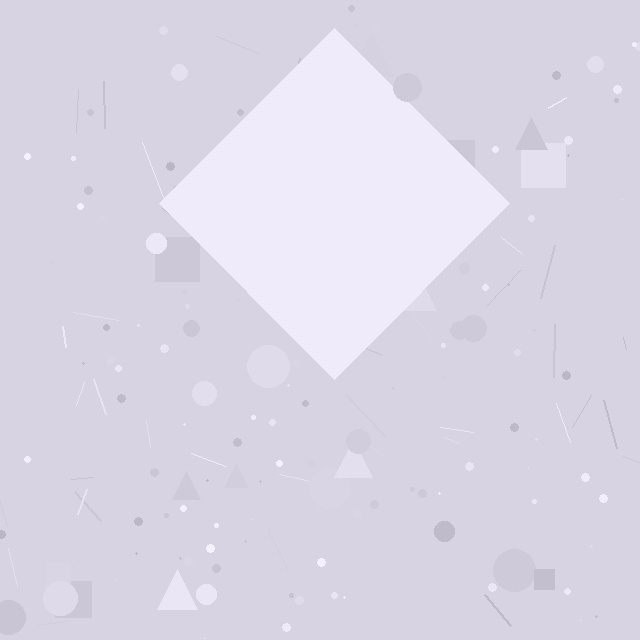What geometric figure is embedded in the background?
A diamond is embedded in the background.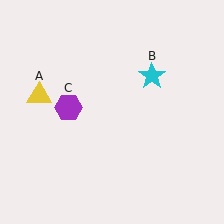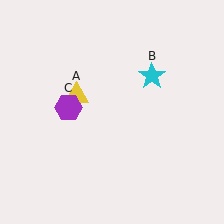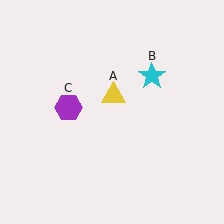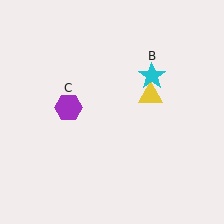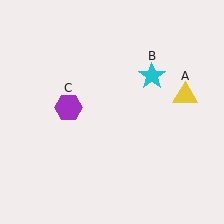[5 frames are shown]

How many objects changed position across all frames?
1 object changed position: yellow triangle (object A).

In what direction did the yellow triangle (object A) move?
The yellow triangle (object A) moved right.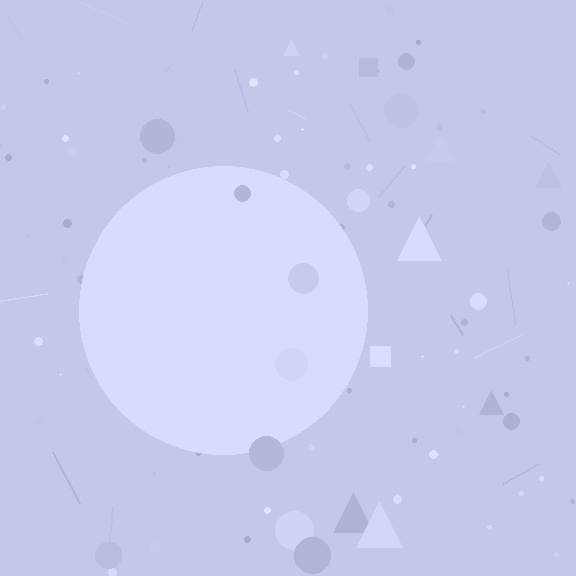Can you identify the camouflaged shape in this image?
The camouflaged shape is a circle.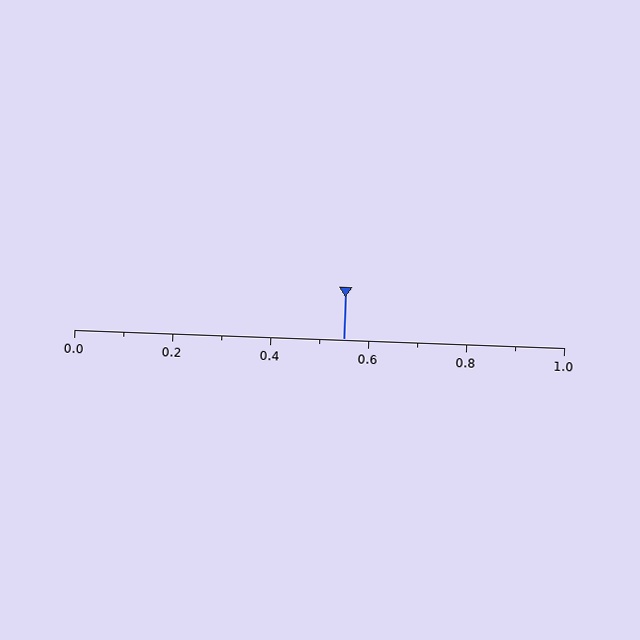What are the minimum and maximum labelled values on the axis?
The axis runs from 0.0 to 1.0.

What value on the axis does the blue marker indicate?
The marker indicates approximately 0.55.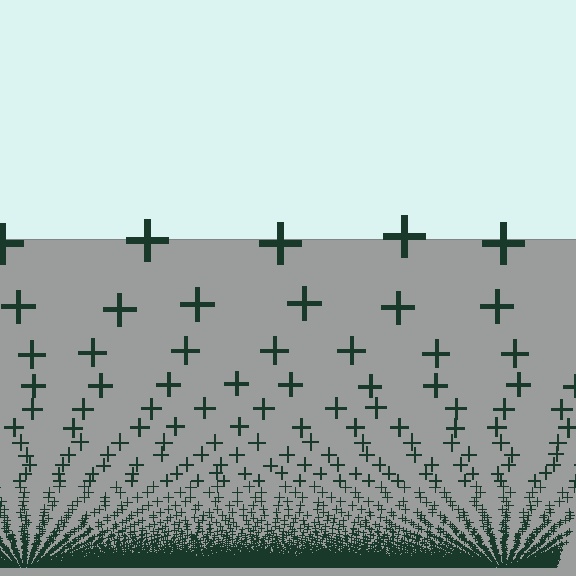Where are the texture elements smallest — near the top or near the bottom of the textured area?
Near the bottom.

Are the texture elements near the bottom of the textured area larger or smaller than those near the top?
Smaller. The gradient is inverted — elements near the bottom are smaller and denser.